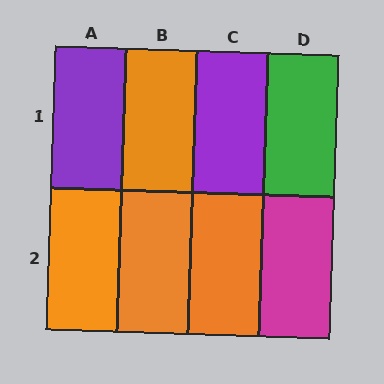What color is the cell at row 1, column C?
Purple.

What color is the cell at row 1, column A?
Purple.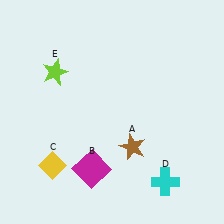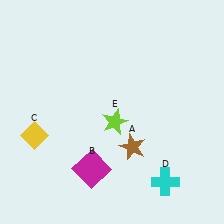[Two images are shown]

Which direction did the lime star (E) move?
The lime star (E) moved right.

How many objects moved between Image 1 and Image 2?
2 objects moved between the two images.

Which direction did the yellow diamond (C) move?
The yellow diamond (C) moved up.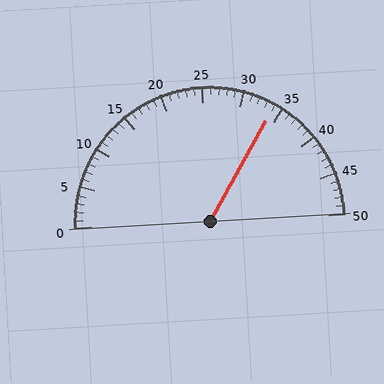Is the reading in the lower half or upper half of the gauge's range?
The reading is in the upper half of the range (0 to 50).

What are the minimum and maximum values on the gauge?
The gauge ranges from 0 to 50.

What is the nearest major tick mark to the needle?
The nearest major tick mark is 35.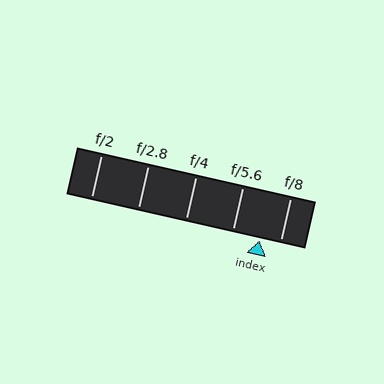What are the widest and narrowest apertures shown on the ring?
The widest aperture shown is f/2 and the narrowest is f/8.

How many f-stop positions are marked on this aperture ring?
There are 5 f-stop positions marked.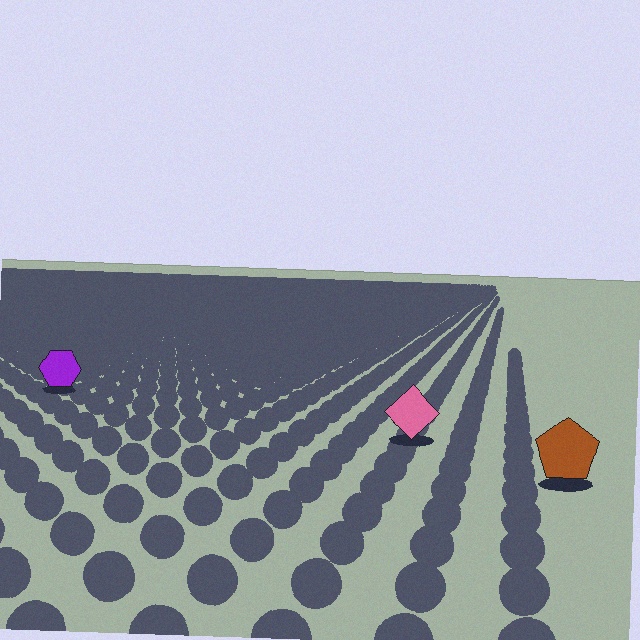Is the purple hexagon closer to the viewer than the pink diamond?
No. The pink diamond is closer — you can tell from the texture gradient: the ground texture is coarser near it.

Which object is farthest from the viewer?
The purple hexagon is farthest from the viewer. It appears smaller and the ground texture around it is denser.